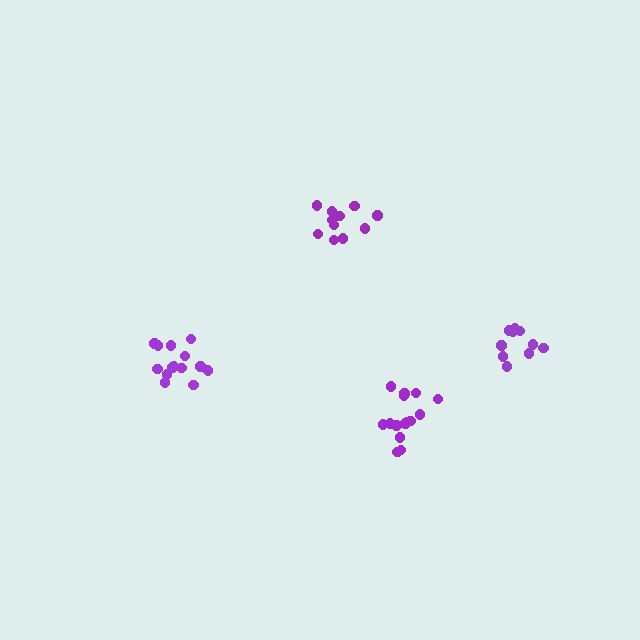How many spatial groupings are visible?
There are 4 spatial groupings.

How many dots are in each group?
Group 1: 15 dots, Group 2: 11 dots, Group 3: 15 dots, Group 4: 10 dots (51 total).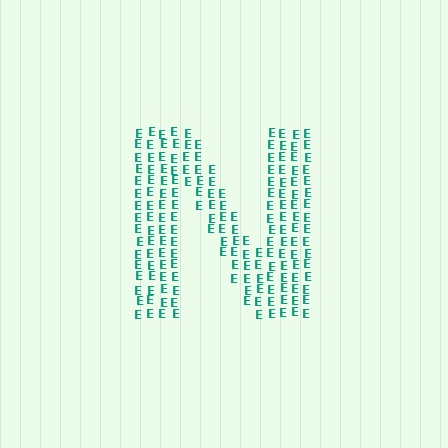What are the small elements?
The small elements are letter E's.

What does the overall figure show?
The overall figure shows the letter N.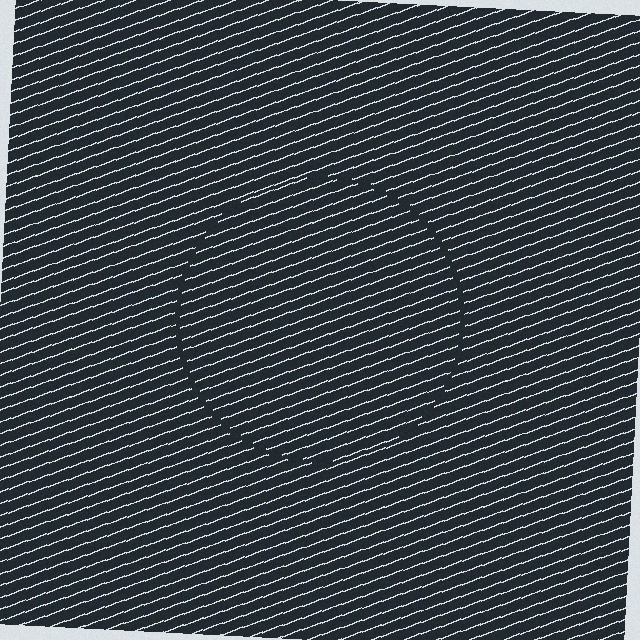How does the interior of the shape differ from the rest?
The interior of the shape contains the same grating, shifted by half a period — the contour is defined by the phase discontinuity where line-ends from the inner and outer gratings abut.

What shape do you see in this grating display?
An illusory circle. The interior of the shape contains the same grating, shifted by half a period — the contour is defined by the phase discontinuity where line-ends from the inner and outer gratings abut.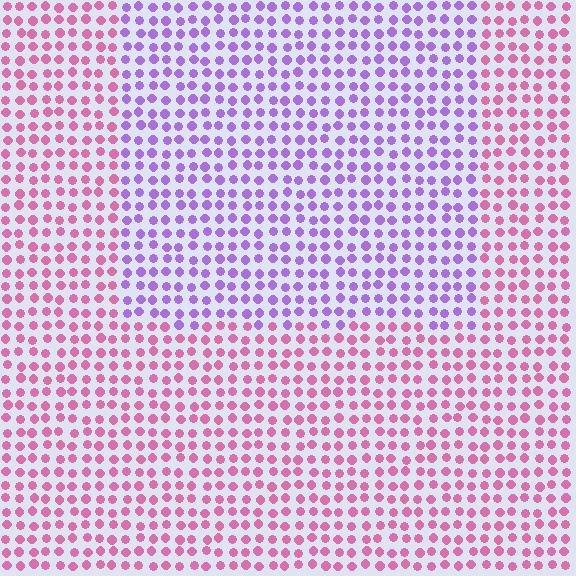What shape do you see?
I see a rectangle.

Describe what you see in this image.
The image is filled with small pink elements in a uniform arrangement. A rectangle-shaped region is visible where the elements are tinted to a slightly different hue, forming a subtle color boundary.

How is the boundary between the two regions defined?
The boundary is defined purely by a slight shift in hue (about 52 degrees). Spacing, size, and orientation are identical on both sides.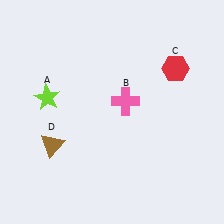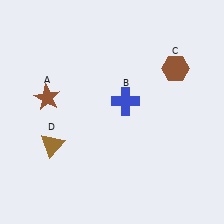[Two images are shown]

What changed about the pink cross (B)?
In Image 1, B is pink. In Image 2, it changed to blue.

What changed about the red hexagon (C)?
In Image 1, C is red. In Image 2, it changed to brown.